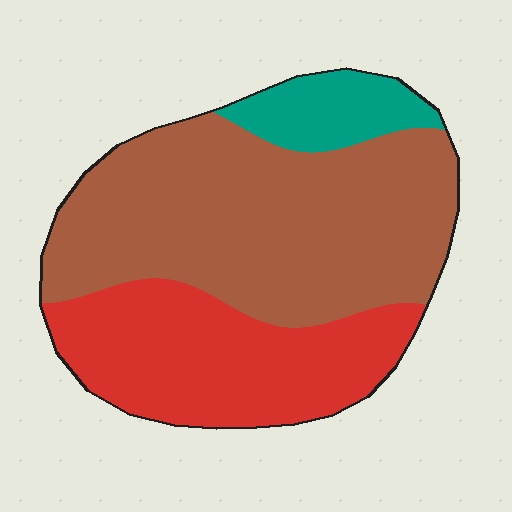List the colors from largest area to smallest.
From largest to smallest: brown, red, teal.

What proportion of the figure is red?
Red covers around 35% of the figure.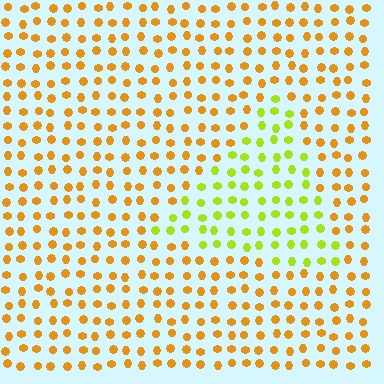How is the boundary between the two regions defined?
The boundary is defined purely by a slight shift in hue (about 42 degrees). Spacing, size, and orientation are identical on both sides.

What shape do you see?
I see a triangle.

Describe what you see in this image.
The image is filled with small orange elements in a uniform arrangement. A triangle-shaped region is visible where the elements are tinted to a slightly different hue, forming a subtle color boundary.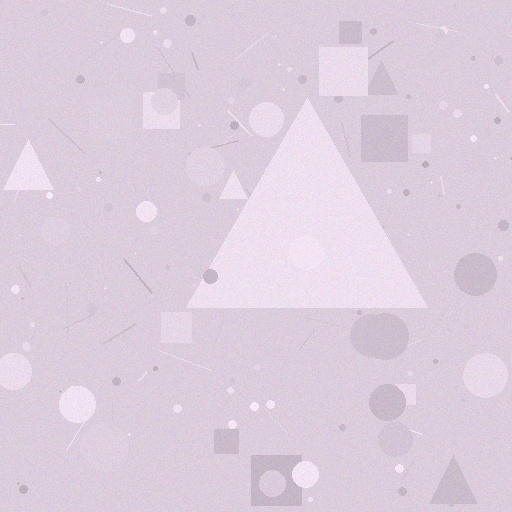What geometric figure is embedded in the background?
A triangle is embedded in the background.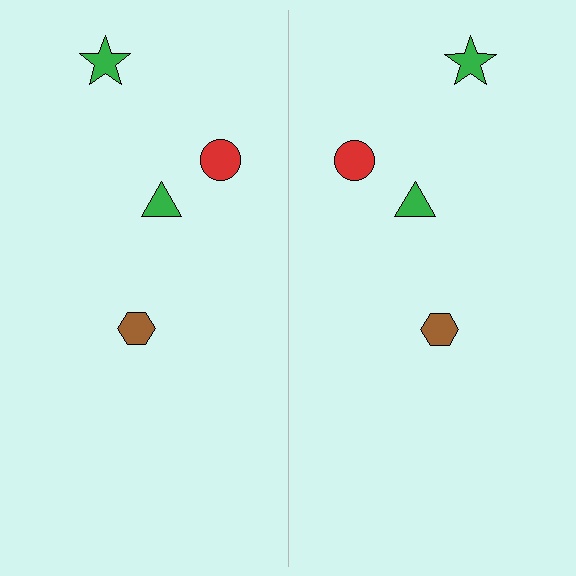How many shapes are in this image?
There are 8 shapes in this image.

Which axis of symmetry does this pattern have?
The pattern has a vertical axis of symmetry running through the center of the image.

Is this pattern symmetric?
Yes, this pattern has bilateral (reflection) symmetry.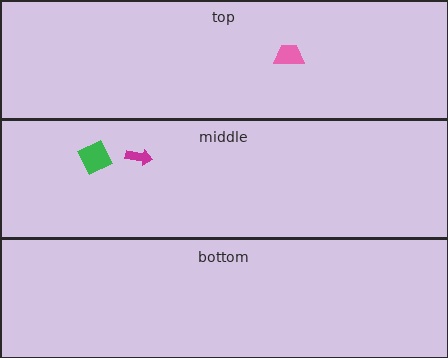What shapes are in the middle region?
The magenta arrow, the green diamond.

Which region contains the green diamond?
The middle region.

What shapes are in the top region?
The pink trapezoid.